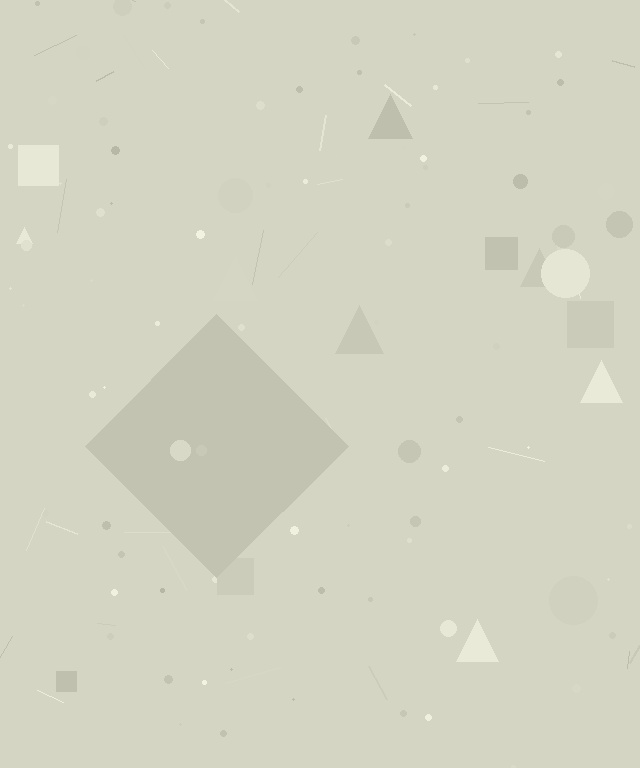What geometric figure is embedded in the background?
A diamond is embedded in the background.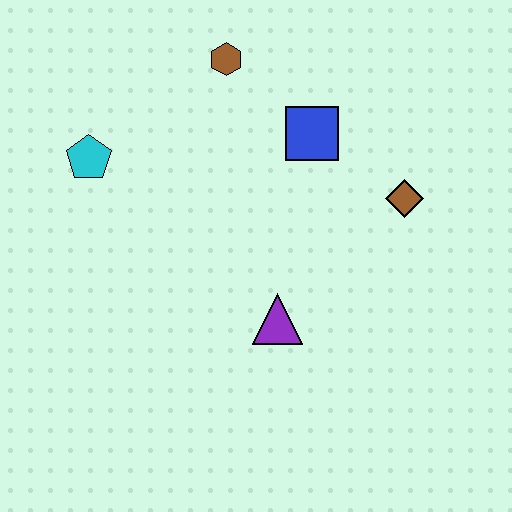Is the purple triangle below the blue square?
Yes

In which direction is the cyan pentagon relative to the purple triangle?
The cyan pentagon is to the left of the purple triangle.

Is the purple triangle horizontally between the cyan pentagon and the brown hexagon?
No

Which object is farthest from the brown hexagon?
The purple triangle is farthest from the brown hexagon.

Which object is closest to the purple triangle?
The brown diamond is closest to the purple triangle.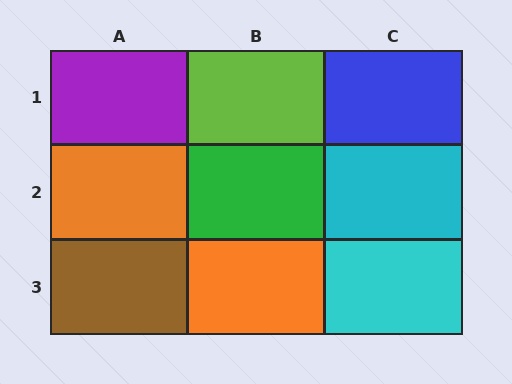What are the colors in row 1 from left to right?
Purple, lime, blue.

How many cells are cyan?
2 cells are cyan.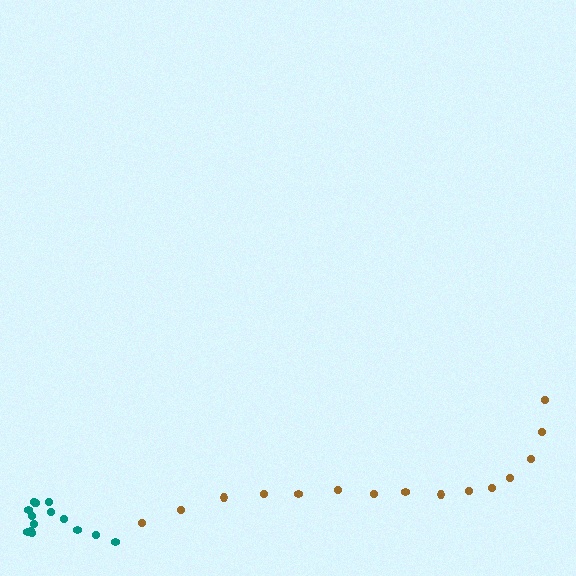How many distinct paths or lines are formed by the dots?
There are 2 distinct paths.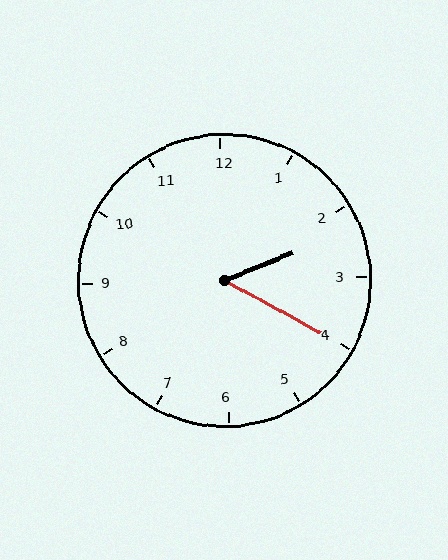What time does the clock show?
2:20.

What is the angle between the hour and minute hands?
Approximately 50 degrees.